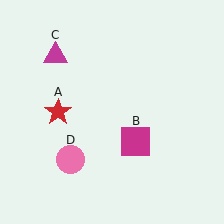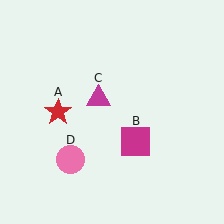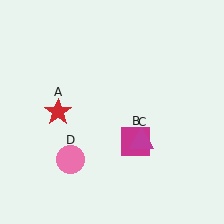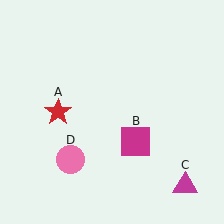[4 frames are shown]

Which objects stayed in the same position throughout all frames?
Red star (object A) and magenta square (object B) and pink circle (object D) remained stationary.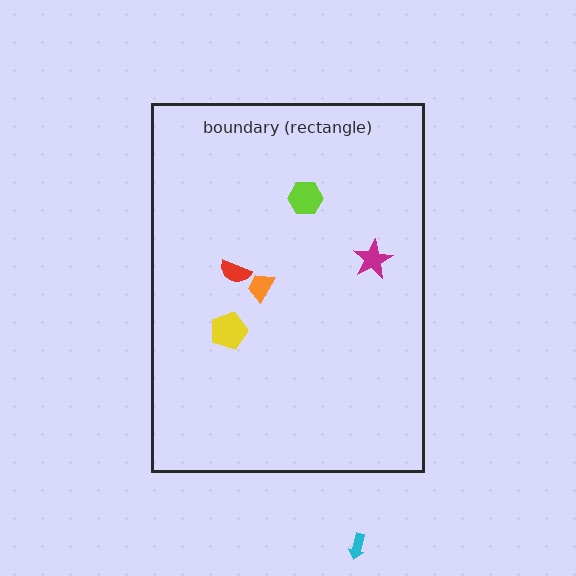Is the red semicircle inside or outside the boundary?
Inside.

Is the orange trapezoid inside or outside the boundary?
Inside.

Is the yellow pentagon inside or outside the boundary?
Inside.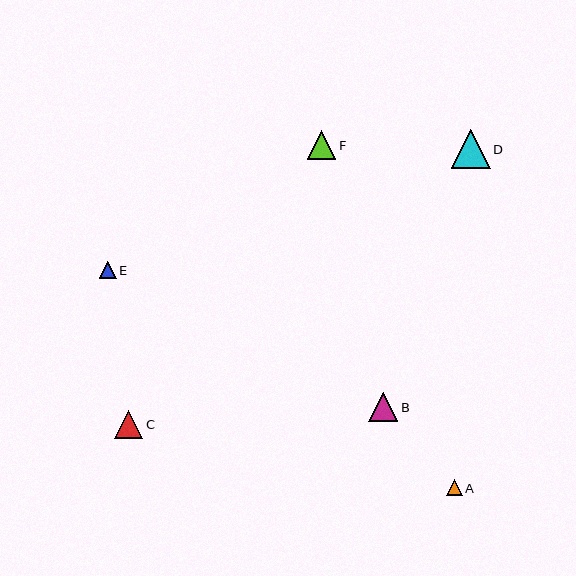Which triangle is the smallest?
Triangle A is the smallest with a size of approximately 16 pixels.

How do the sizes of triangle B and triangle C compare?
Triangle B and triangle C are approximately the same size.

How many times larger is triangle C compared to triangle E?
Triangle C is approximately 1.7 times the size of triangle E.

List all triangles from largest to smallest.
From largest to smallest: D, B, F, C, E, A.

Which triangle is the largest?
Triangle D is the largest with a size of approximately 38 pixels.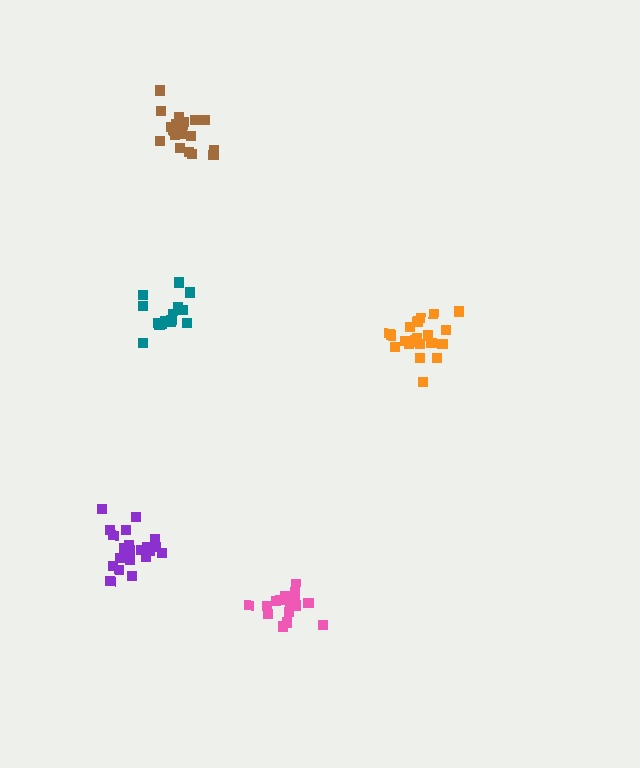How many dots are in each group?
Group 1: 21 dots, Group 2: 21 dots, Group 3: 16 dots, Group 4: 15 dots, Group 5: 21 dots (94 total).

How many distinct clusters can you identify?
There are 5 distinct clusters.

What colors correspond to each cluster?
The clusters are colored: orange, purple, pink, teal, brown.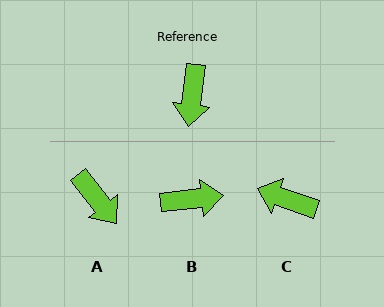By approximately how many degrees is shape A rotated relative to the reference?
Approximately 45 degrees counter-clockwise.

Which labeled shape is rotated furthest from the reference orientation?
B, about 103 degrees away.